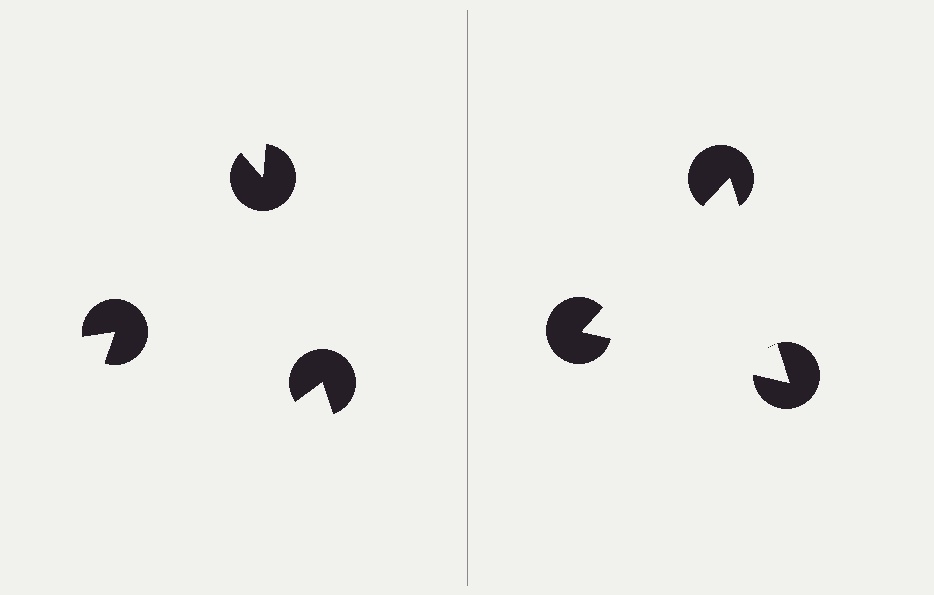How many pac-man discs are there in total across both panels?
6 — 3 on each side.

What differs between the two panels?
The pac-man discs are positioned identically on both sides; only the wedge orientations differ. On the right they align to a triangle; on the left they are misaligned.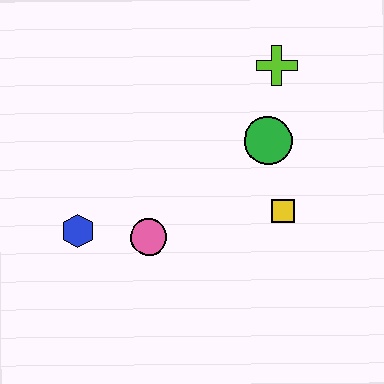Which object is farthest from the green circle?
The blue hexagon is farthest from the green circle.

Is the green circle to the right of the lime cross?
No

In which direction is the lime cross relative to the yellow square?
The lime cross is above the yellow square.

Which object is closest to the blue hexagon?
The pink circle is closest to the blue hexagon.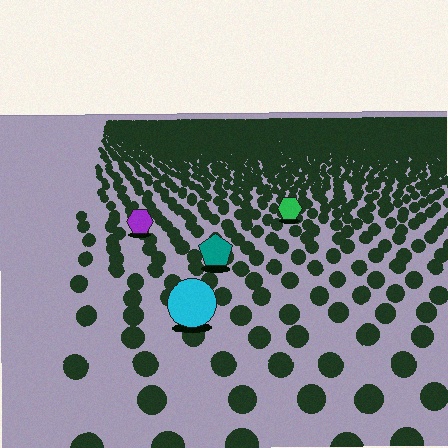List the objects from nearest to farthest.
From nearest to farthest: the cyan circle, the teal pentagon, the purple hexagon, the green hexagon.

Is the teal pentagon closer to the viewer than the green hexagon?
Yes. The teal pentagon is closer — you can tell from the texture gradient: the ground texture is coarser near it.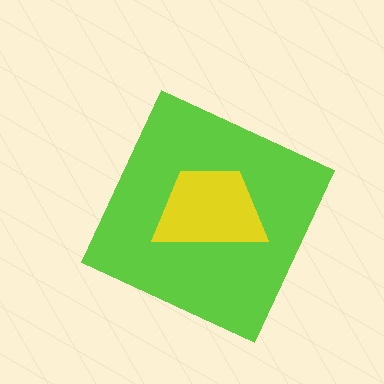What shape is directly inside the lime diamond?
The yellow trapezoid.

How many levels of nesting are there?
2.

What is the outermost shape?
The lime diamond.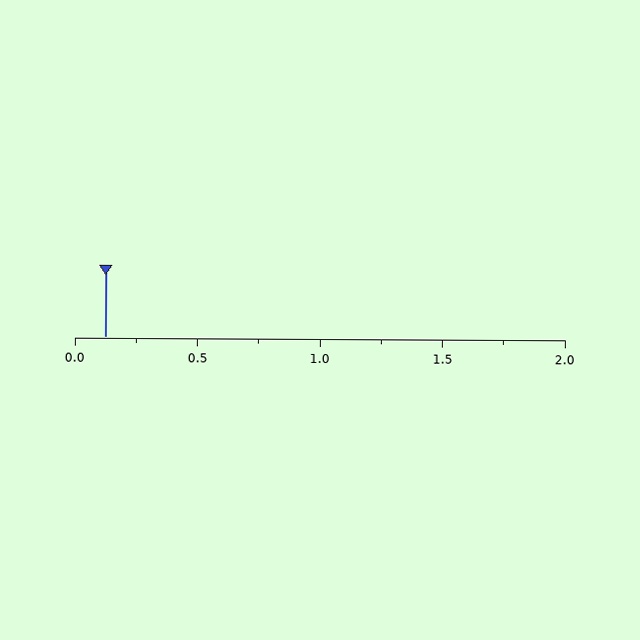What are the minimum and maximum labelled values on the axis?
The axis runs from 0.0 to 2.0.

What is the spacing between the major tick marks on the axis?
The major ticks are spaced 0.5 apart.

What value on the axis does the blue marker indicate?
The marker indicates approximately 0.12.